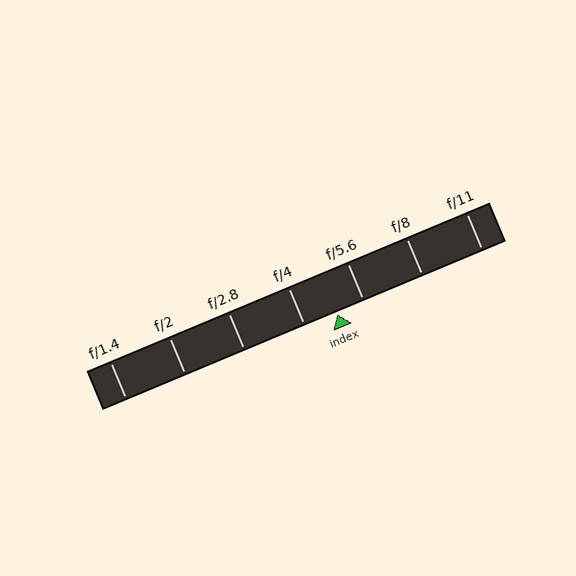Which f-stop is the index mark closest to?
The index mark is closest to f/5.6.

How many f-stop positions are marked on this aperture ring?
There are 7 f-stop positions marked.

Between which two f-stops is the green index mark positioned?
The index mark is between f/4 and f/5.6.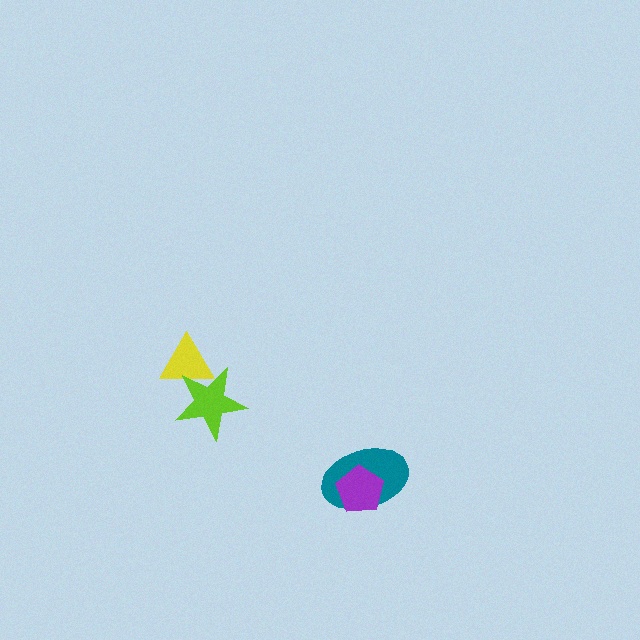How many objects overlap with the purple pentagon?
1 object overlaps with the purple pentagon.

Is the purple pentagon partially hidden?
No, no other shape covers it.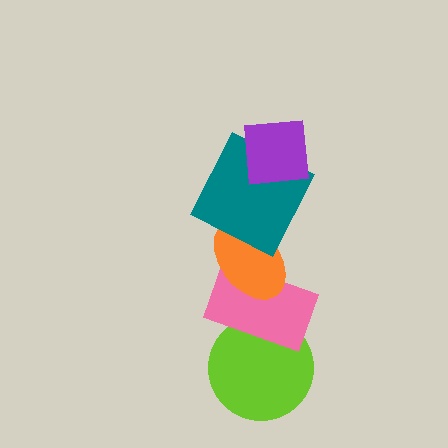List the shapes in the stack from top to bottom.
From top to bottom: the purple square, the teal square, the orange ellipse, the pink rectangle, the lime circle.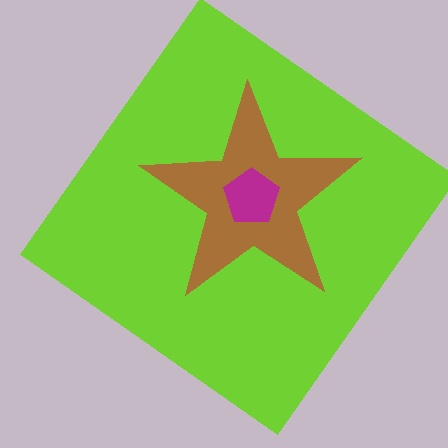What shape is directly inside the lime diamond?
The brown star.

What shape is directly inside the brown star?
The magenta pentagon.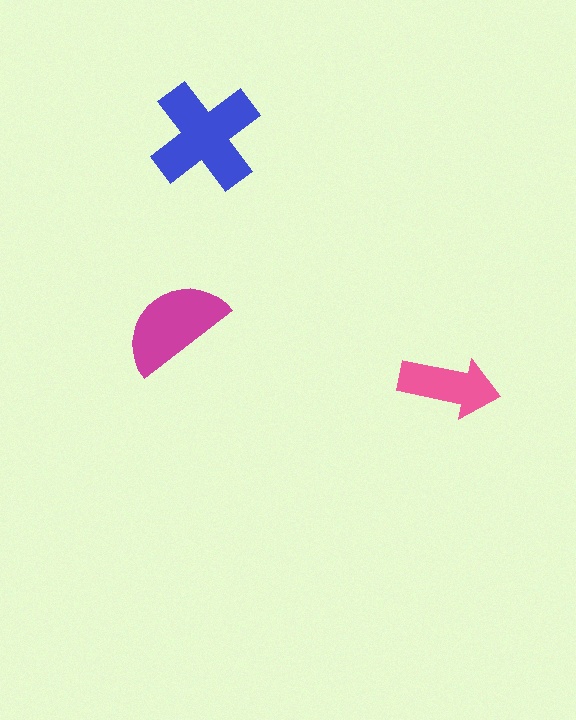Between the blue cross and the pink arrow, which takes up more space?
The blue cross.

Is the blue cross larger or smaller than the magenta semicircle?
Larger.